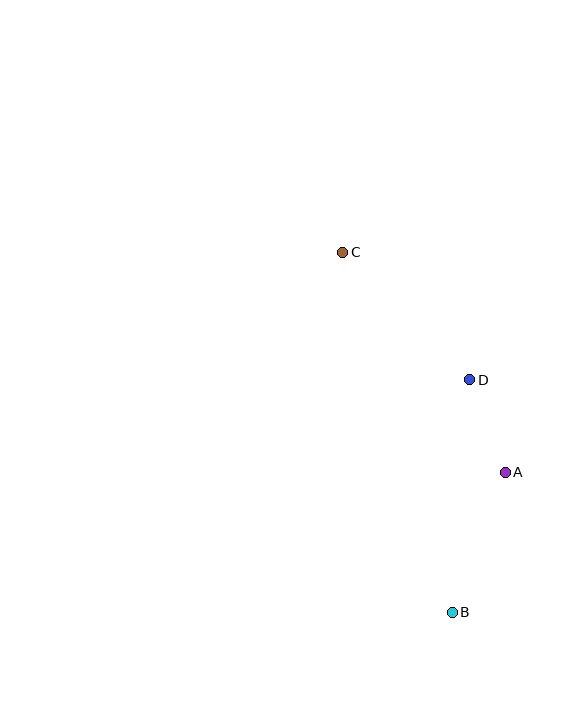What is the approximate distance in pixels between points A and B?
The distance between A and B is approximately 150 pixels.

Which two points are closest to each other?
Points A and D are closest to each other.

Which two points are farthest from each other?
Points B and C are farthest from each other.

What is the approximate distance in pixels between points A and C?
The distance between A and C is approximately 273 pixels.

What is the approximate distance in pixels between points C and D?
The distance between C and D is approximately 180 pixels.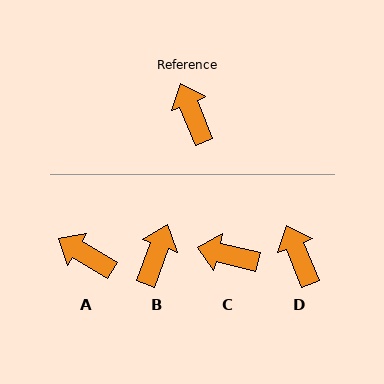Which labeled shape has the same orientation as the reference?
D.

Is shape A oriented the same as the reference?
No, it is off by about 37 degrees.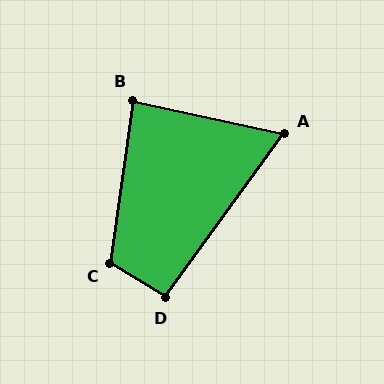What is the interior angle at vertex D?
Approximately 94 degrees (approximately right).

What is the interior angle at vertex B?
Approximately 86 degrees (approximately right).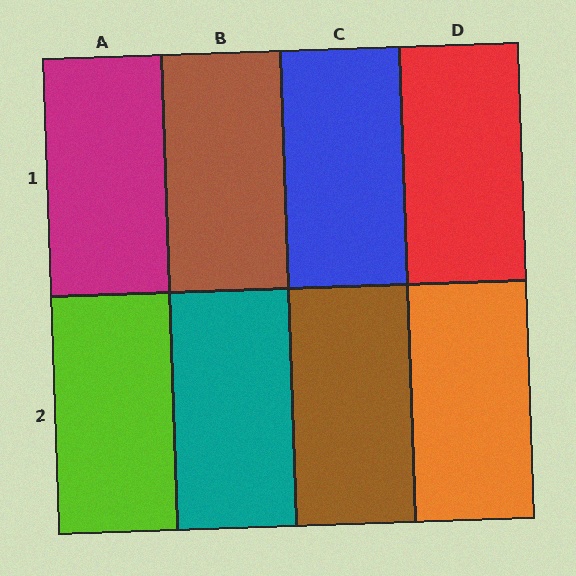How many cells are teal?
1 cell is teal.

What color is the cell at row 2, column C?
Brown.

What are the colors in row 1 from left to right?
Magenta, brown, blue, red.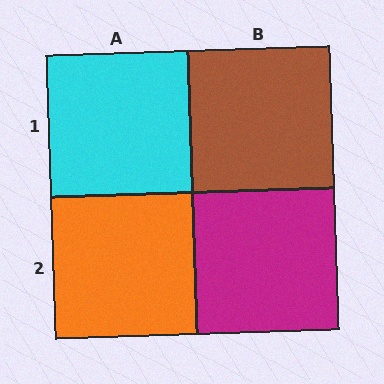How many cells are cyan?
1 cell is cyan.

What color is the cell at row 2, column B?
Magenta.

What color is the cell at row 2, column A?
Orange.